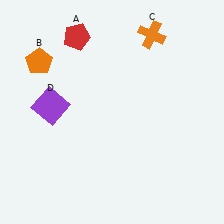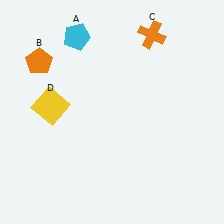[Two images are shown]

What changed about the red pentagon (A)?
In Image 1, A is red. In Image 2, it changed to cyan.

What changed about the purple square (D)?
In Image 1, D is purple. In Image 2, it changed to yellow.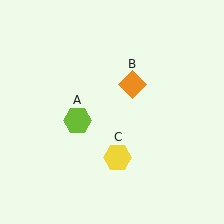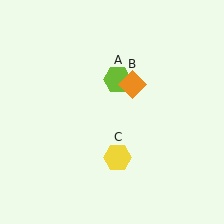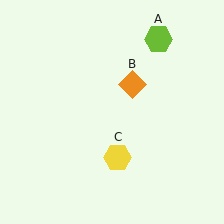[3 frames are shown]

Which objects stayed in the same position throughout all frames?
Orange diamond (object B) and yellow hexagon (object C) remained stationary.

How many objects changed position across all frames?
1 object changed position: lime hexagon (object A).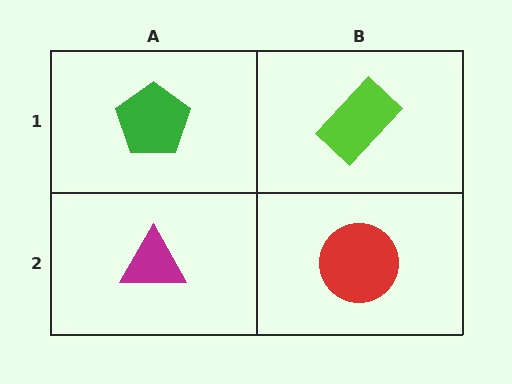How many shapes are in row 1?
2 shapes.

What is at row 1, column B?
A lime rectangle.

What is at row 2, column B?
A red circle.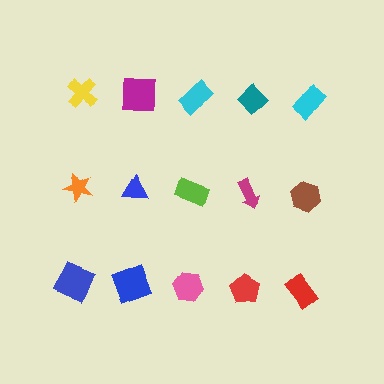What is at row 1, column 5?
A cyan rectangle.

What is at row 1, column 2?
A magenta square.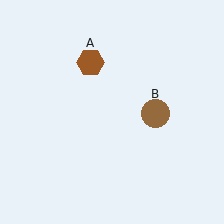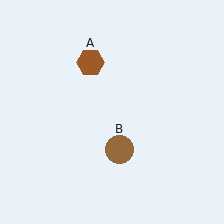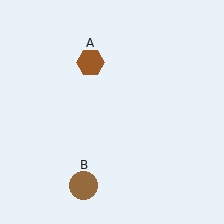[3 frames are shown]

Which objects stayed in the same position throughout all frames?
Brown hexagon (object A) remained stationary.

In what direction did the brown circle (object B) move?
The brown circle (object B) moved down and to the left.